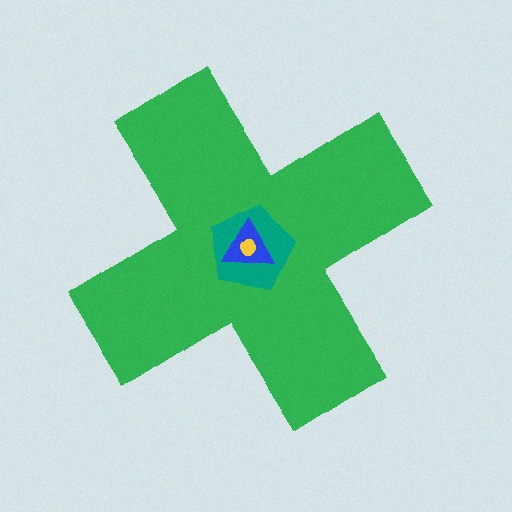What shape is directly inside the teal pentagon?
The blue triangle.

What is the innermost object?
The yellow circle.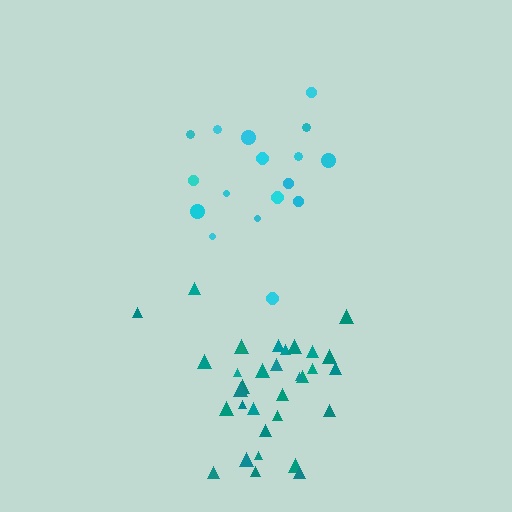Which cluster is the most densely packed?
Teal.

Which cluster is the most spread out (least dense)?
Cyan.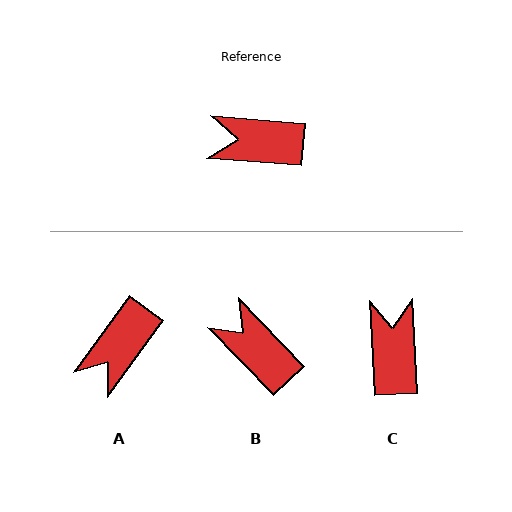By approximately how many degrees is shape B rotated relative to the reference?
Approximately 42 degrees clockwise.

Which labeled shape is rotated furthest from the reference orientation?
C, about 82 degrees away.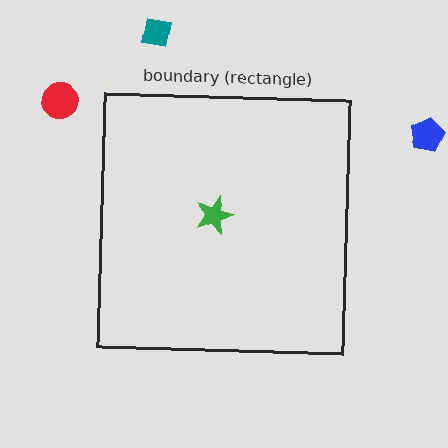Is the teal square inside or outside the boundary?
Outside.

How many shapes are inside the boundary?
1 inside, 3 outside.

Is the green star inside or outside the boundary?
Inside.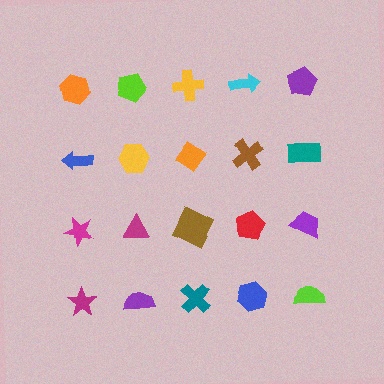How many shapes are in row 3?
5 shapes.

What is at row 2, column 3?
An orange diamond.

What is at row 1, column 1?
An orange hexagon.